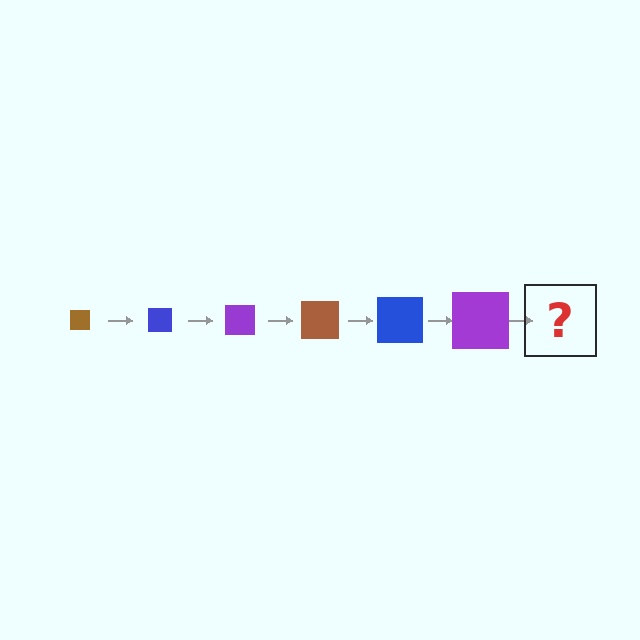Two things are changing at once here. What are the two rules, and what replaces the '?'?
The two rules are that the square grows larger each step and the color cycles through brown, blue, and purple. The '?' should be a brown square, larger than the previous one.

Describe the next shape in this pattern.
It should be a brown square, larger than the previous one.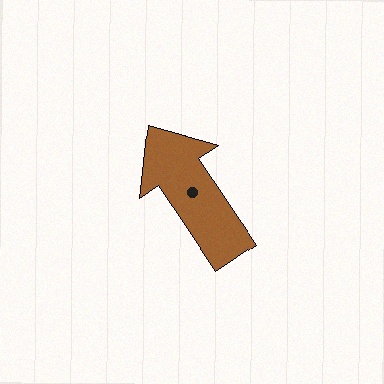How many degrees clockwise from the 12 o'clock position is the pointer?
Approximately 326 degrees.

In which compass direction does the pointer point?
Northwest.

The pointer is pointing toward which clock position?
Roughly 11 o'clock.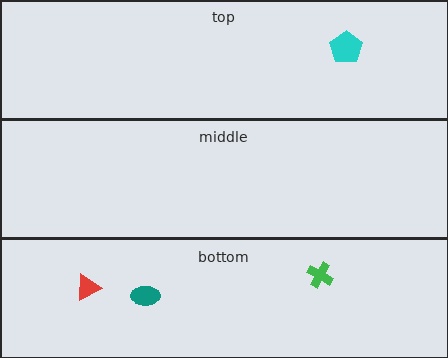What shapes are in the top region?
The cyan pentagon.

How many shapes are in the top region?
1.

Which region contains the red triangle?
The bottom region.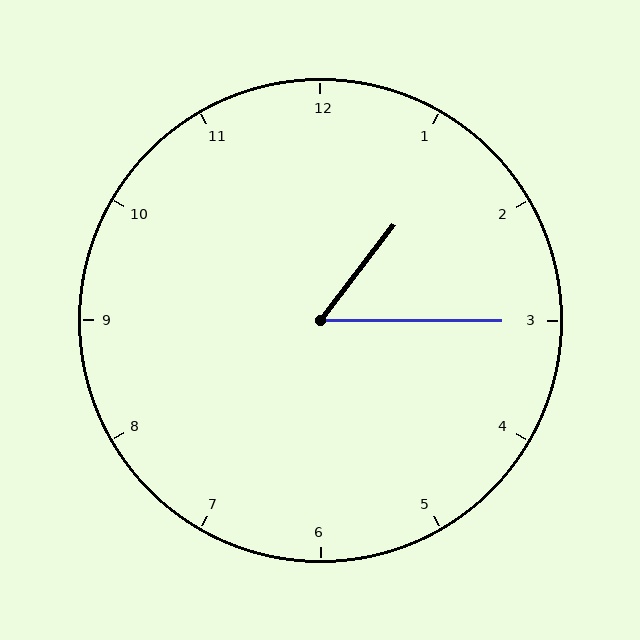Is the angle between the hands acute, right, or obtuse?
It is acute.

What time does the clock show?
1:15.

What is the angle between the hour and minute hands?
Approximately 52 degrees.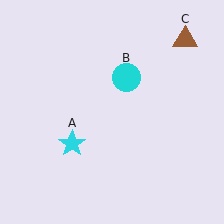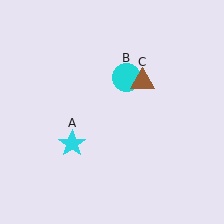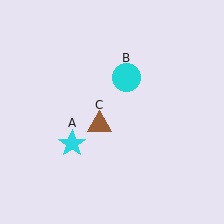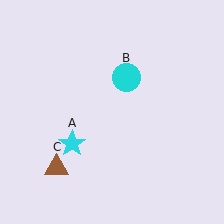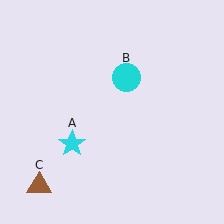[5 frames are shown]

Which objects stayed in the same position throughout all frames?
Cyan star (object A) and cyan circle (object B) remained stationary.